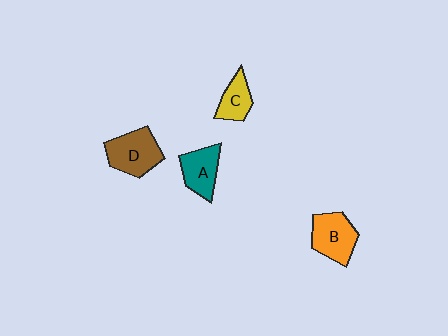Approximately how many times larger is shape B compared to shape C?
Approximately 1.5 times.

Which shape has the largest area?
Shape D (brown).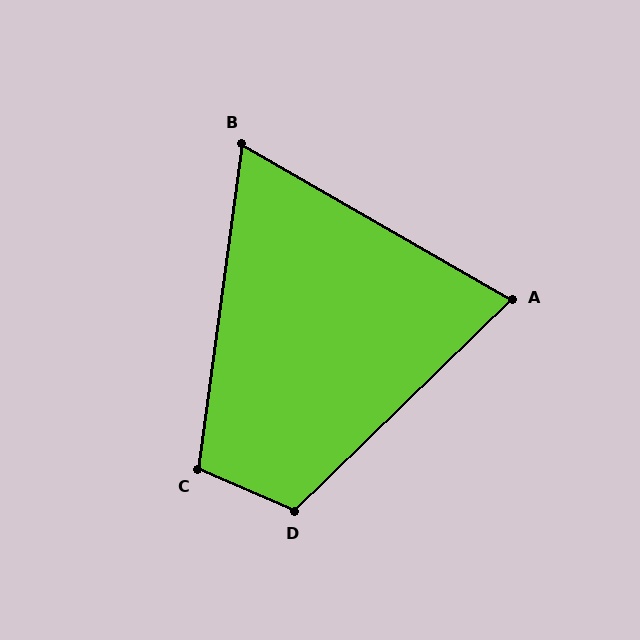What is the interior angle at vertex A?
Approximately 74 degrees (acute).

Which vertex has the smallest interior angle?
B, at approximately 68 degrees.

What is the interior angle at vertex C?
Approximately 106 degrees (obtuse).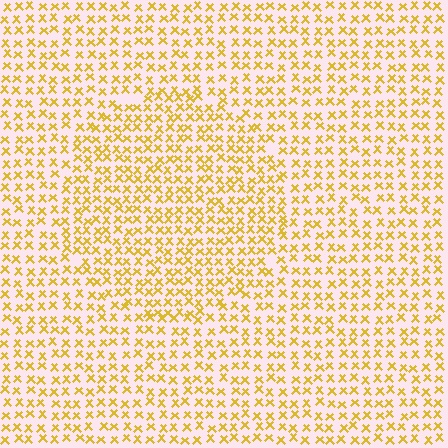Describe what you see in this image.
The image contains small yellow elements arranged at two different densities. A circle-shaped region is visible where the elements are more densely packed than the surrounding area.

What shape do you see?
I see a circle.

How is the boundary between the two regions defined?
The boundary is defined by a change in element density (approximately 1.4x ratio). All elements are the same color, size, and shape.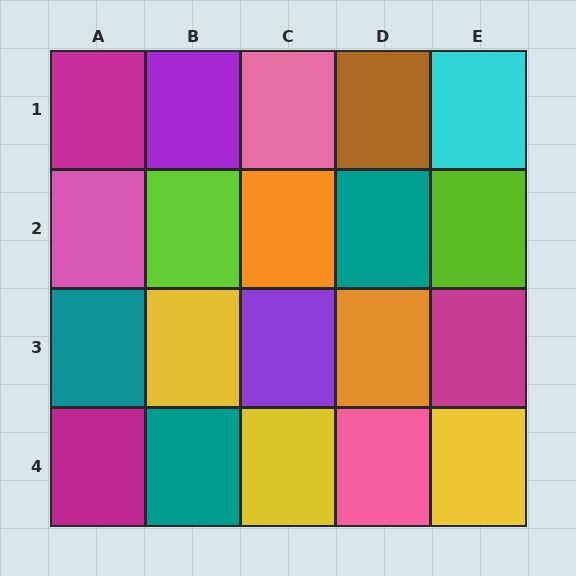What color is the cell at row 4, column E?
Yellow.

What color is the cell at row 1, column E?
Cyan.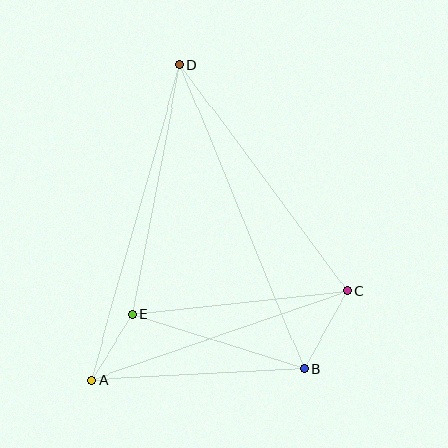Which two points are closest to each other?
Points A and E are closest to each other.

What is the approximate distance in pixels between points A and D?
The distance between A and D is approximately 327 pixels.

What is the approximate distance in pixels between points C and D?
The distance between C and D is approximately 282 pixels.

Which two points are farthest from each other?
Points B and D are farthest from each other.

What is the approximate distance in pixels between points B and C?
The distance between B and C is approximately 89 pixels.